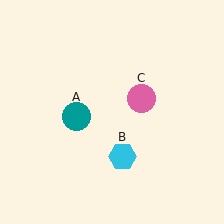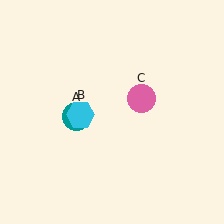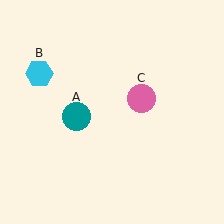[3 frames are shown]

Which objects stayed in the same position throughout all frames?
Teal circle (object A) and pink circle (object C) remained stationary.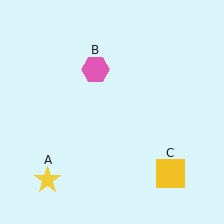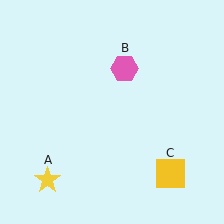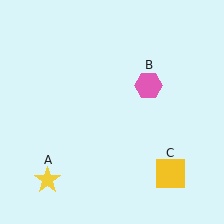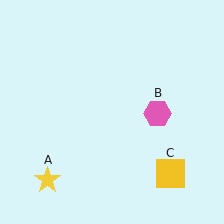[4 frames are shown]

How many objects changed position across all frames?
1 object changed position: pink hexagon (object B).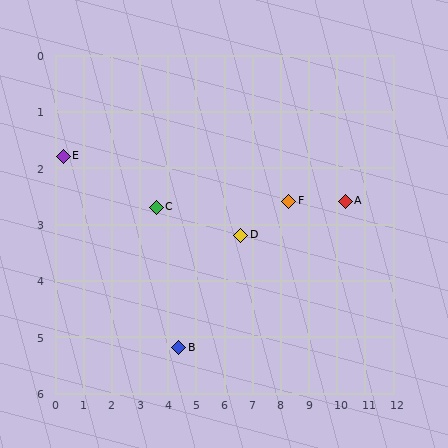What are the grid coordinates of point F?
Point F is at approximately (8.3, 2.6).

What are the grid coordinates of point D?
Point D is at approximately (6.6, 3.2).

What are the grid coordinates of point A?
Point A is at approximately (10.3, 2.6).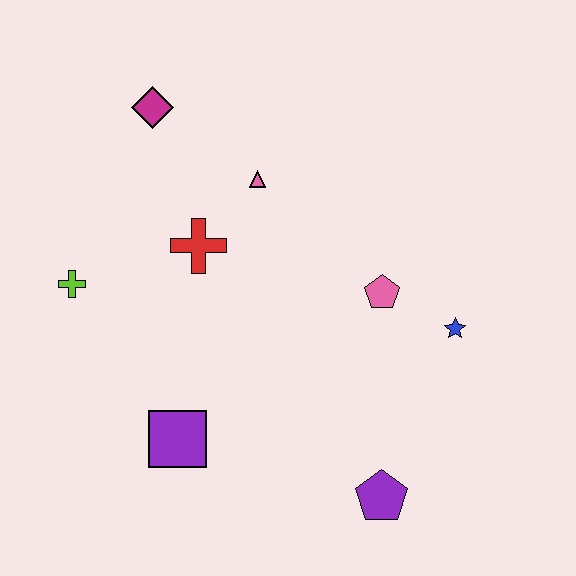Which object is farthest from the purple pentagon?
The magenta diamond is farthest from the purple pentagon.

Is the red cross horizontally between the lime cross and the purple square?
No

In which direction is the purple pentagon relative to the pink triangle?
The purple pentagon is below the pink triangle.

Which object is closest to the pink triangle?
The red cross is closest to the pink triangle.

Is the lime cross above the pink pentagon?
Yes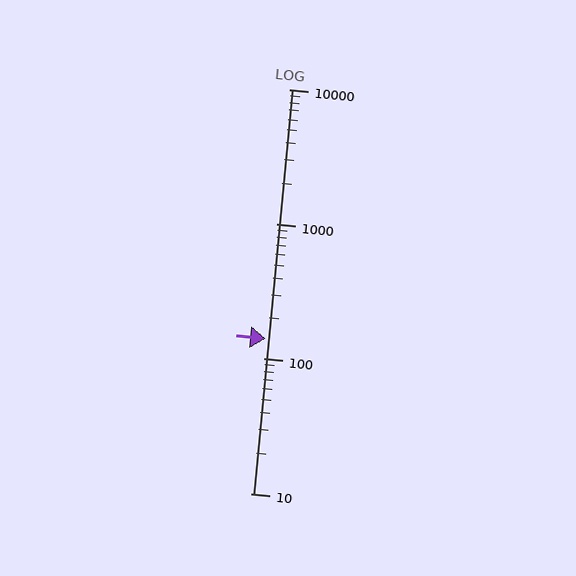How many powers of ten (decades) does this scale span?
The scale spans 3 decades, from 10 to 10000.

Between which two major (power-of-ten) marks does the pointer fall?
The pointer is between 100 and 1000.